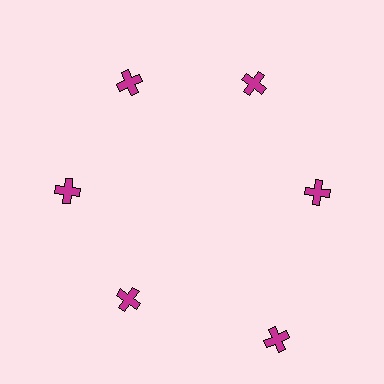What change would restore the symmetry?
The symmetry would be restored by moving it inward, back onto the ring so that all 6 crosses sit at equal angles and equal distance from the center.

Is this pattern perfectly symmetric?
No. The 6 magenta crosses are arranged in a ring, but one element near the 5 o'clock position is pushed outward from the center, breaking the 6-fold rotational symmetry.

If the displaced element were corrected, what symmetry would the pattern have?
It would have 6-fold rotational symmetry — the pattern would map onto itself every 60 degrees.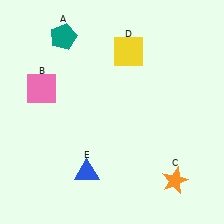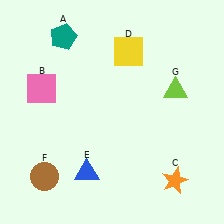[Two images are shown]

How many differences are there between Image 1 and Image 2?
There are 2 differences between the two images.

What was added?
A brown circle (F), a lime triangle (G) were added in Image 2.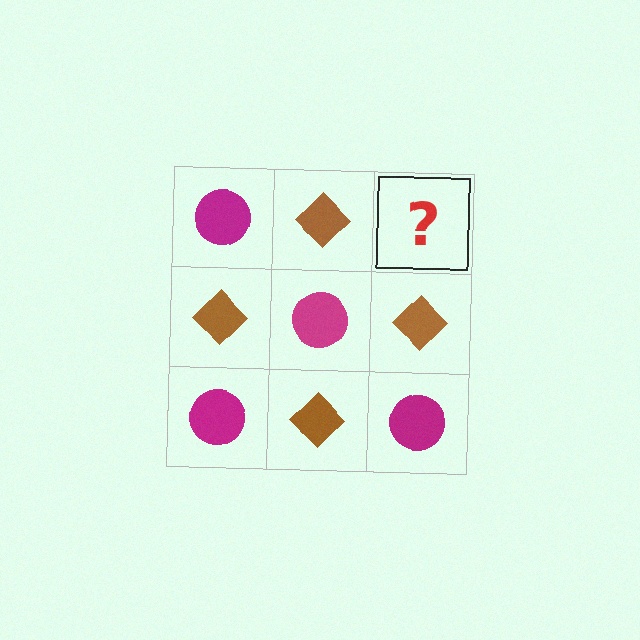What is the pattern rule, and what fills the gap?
The rule is that it alternates magenta circle and brown diamond in a checkerboard pattern. The gap should be filled with a magenta circle.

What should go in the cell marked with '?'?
The missing cell should contain a magenta circle.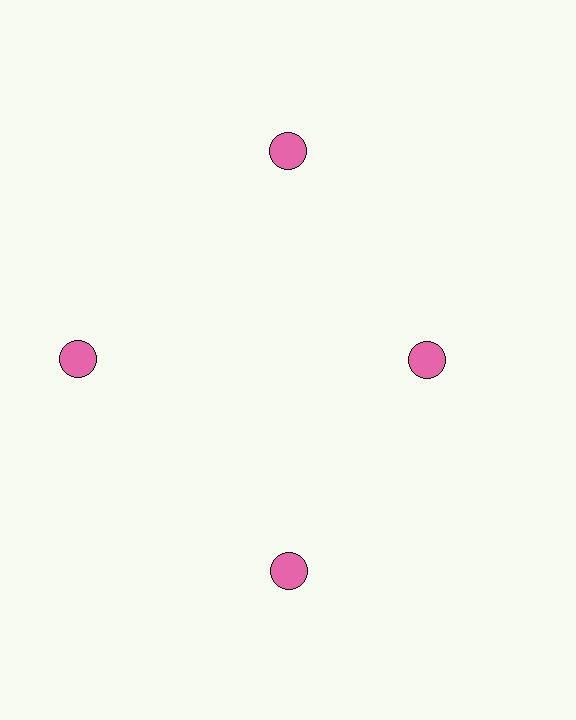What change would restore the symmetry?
The symmetry would be restored by moving it outward, back onto the ring so that all 4 circles sit at equal angles and equal distance from the center.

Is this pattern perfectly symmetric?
No. The 4 pink circles are arranged in a ring, but one element near the 3 o'clock position is pulled inward toward the center, breaking the 4-fold rotational symmetry.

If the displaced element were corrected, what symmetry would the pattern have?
It would have 4-fold rotational symmetry — the pattern would map onto itself every 90 degrees.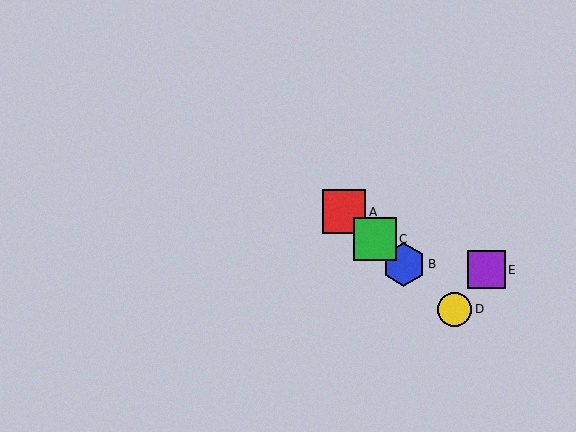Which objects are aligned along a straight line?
Objects A, B, C, D are aligned along a straight line.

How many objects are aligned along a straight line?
4 objects (A, B, C, D) are aligned along a straight line.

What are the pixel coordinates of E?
Object E is at (487, 270).